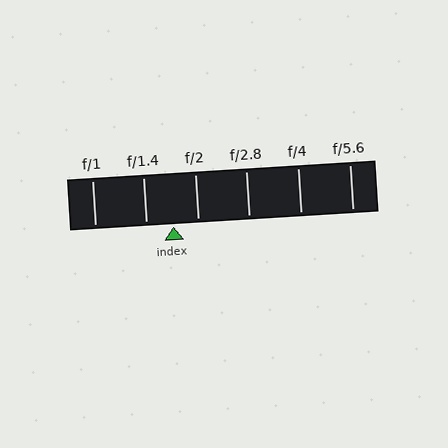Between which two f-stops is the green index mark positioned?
The index mark is between f/1.4 and f/2.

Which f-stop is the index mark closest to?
The index mark is closest to f/2.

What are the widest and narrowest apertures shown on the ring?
The widest aperture shown is f/1 and the narrowest is f/5.6.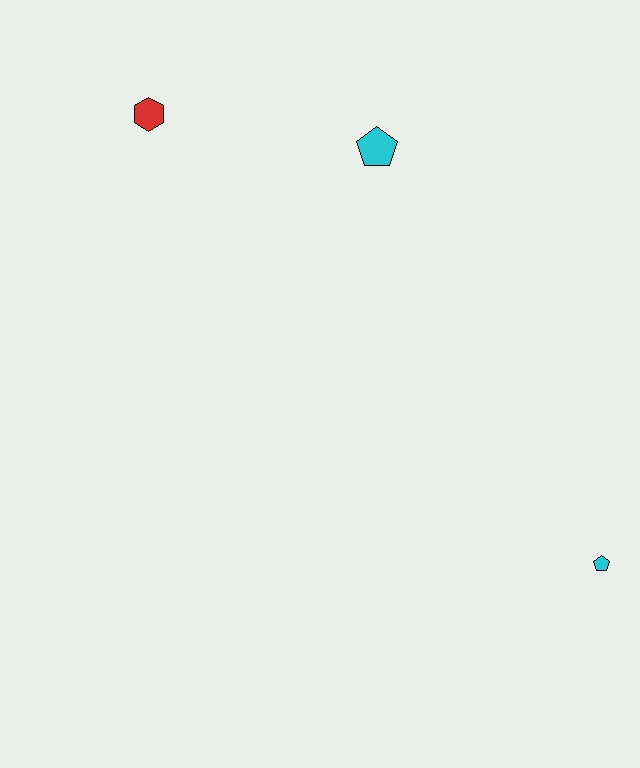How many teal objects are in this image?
There are no teal objects.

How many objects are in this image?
There are 3 objects.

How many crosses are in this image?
There are no crosses.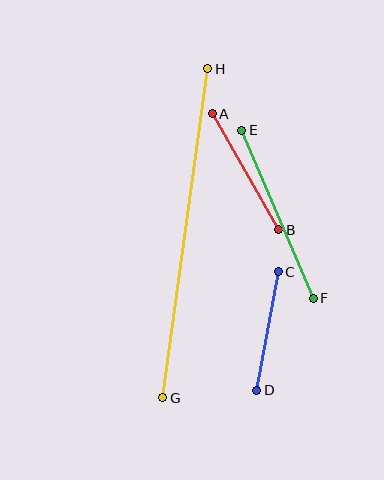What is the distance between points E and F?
The distance is approximately 182 pixels.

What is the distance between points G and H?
The distance is approximately 332 pixels.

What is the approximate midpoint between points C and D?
The midpoint is at approximately (267, 331) pixels.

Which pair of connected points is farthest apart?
Points G and H are farthest apart.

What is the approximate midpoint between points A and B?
The midpoint is at approximately (245, 172) pixels.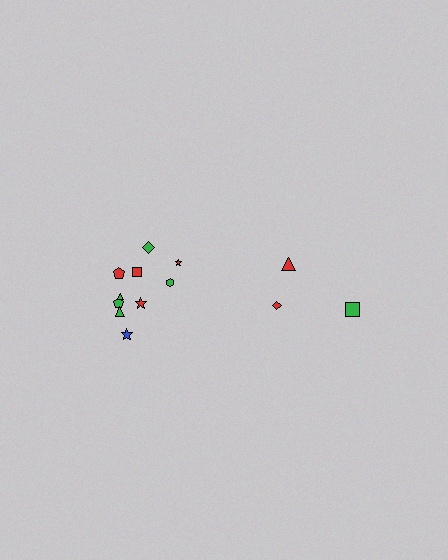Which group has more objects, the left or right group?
The left group.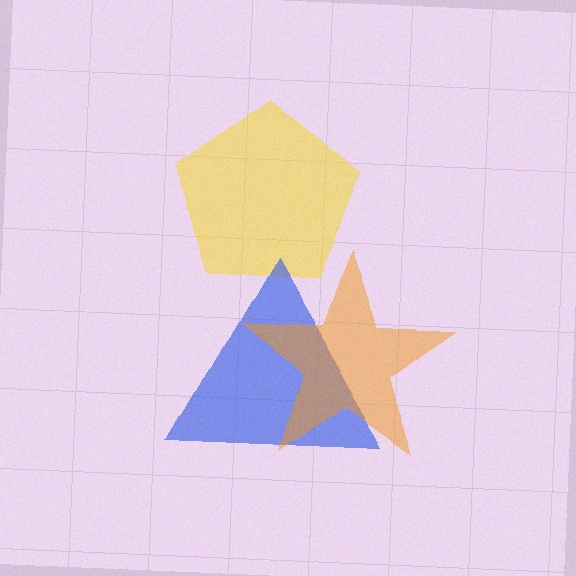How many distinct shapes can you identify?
There are 3 distinct shapes: a yellow pentagon, a blue triangle, an orange star.